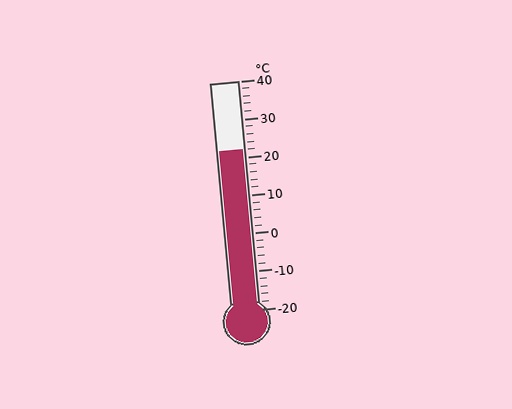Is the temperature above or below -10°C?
The temperature is above -10°C.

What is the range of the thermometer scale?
The thermometer scale ranges from -20°C to 40°C.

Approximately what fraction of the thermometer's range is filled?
The thermometer is filled to approximately 70% of its range.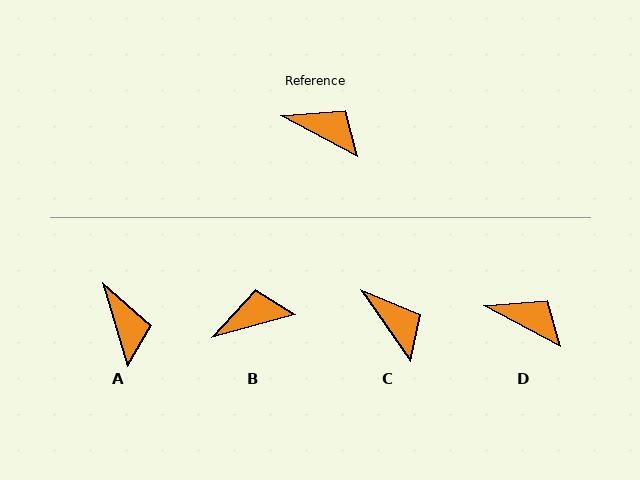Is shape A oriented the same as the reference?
No, it is off by about 45 degrees.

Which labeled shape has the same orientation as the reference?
D.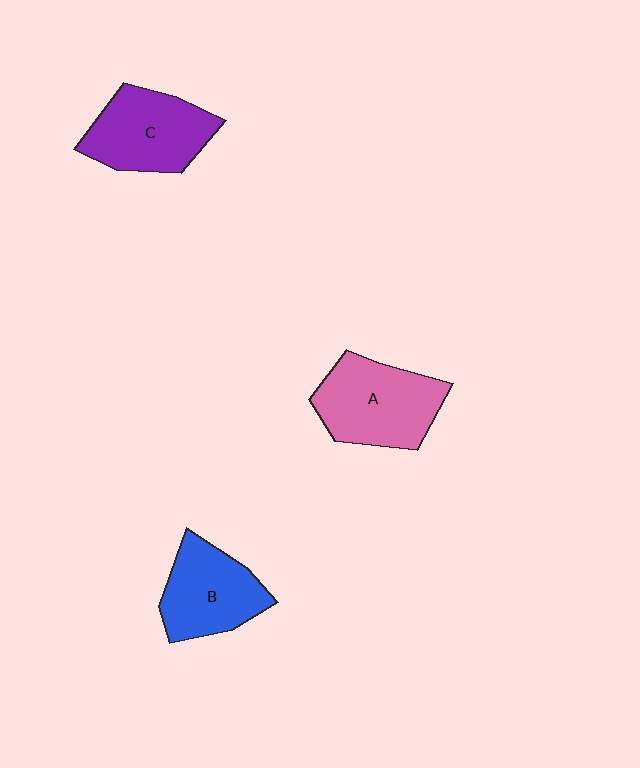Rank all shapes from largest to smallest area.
From largest to smallest: A (pink), C (purple), B (blue).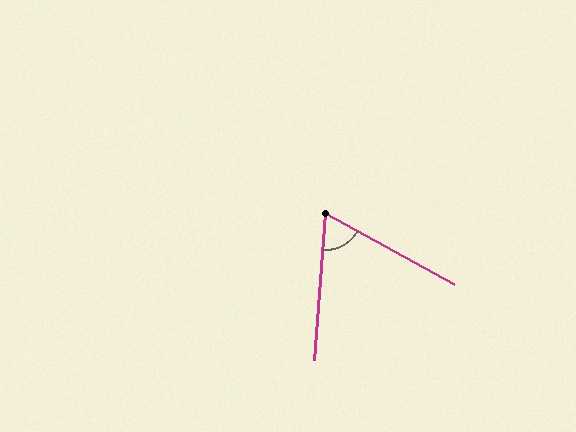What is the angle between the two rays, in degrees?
Approximately 66 degrees.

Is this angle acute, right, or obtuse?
It is acute.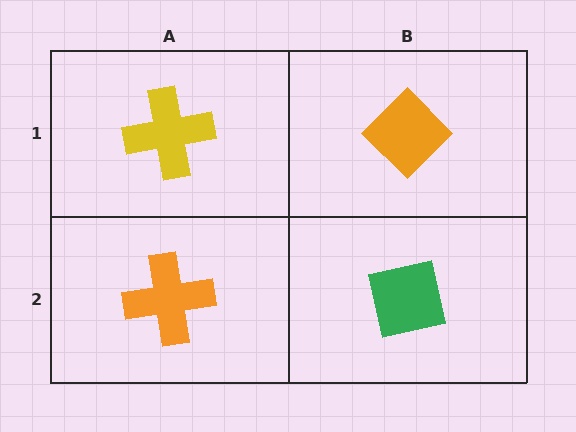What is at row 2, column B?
A green square.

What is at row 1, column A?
A yellow cross.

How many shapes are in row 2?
2 shapes.